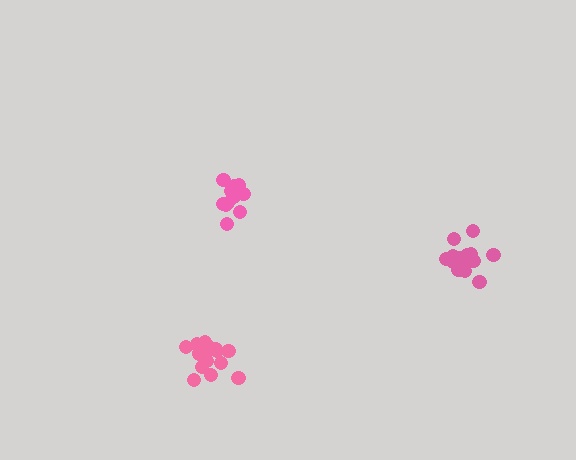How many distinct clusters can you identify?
There are 3 distinct clusters.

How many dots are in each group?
Group 1: 15 dots, Group 2: 12 dots, Group 3: 16 dots (43 total).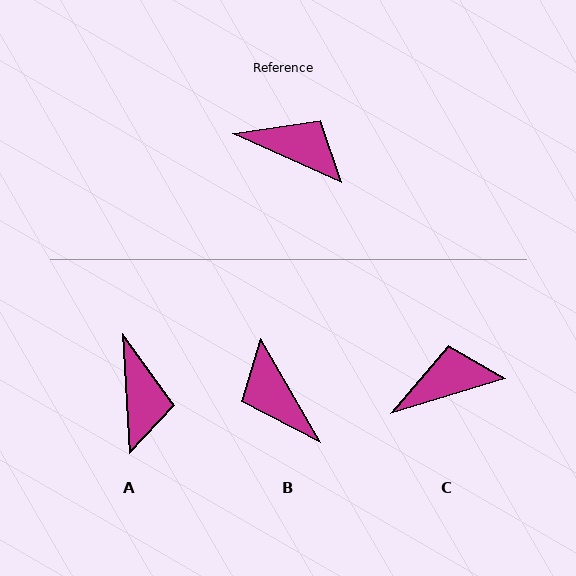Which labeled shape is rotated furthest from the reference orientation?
B, about 144 degrees away.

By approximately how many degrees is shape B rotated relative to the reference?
Approximately 144 degrees counter-clockwise.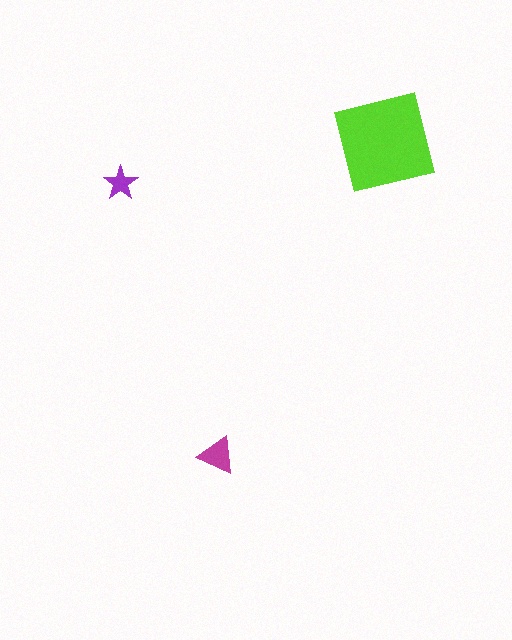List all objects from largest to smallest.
The lime square, the magenta triangle, the purple star.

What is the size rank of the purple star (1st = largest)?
3rd.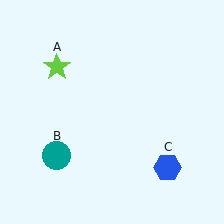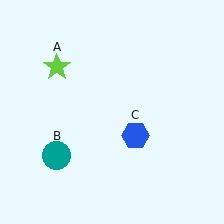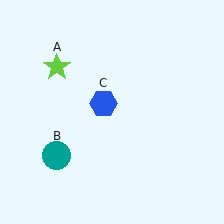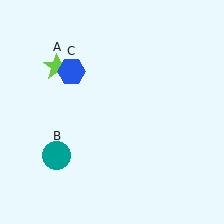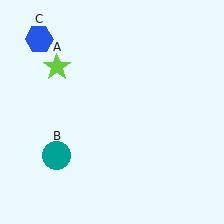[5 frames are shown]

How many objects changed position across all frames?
1 object changed position: blue hexagon (object C).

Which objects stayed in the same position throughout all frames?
Lime star (object A) and teal circle (object B) remained stationary.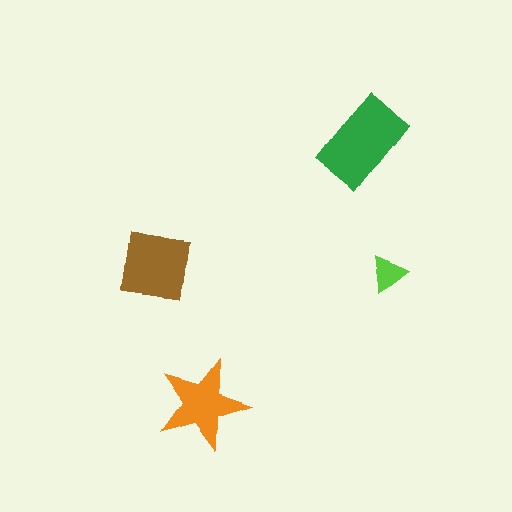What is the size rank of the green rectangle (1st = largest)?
1st.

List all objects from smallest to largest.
The lime triangle, the orange star, the brown square, the green rectangle.